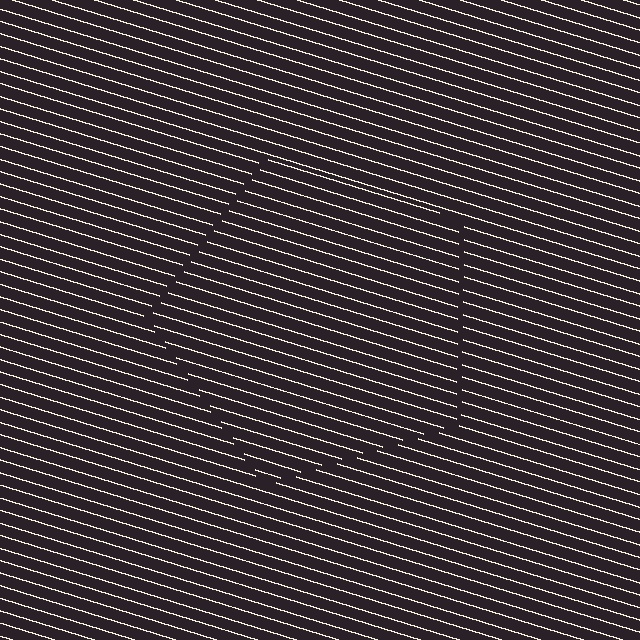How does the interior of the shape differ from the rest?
The interior of the shape contains the same grating, shifted by half a period — the contour is defined by the phase discontinuity where line-ends from the inner and outer gratings abut.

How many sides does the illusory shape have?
5 sides — the line-ends trace a pentagon.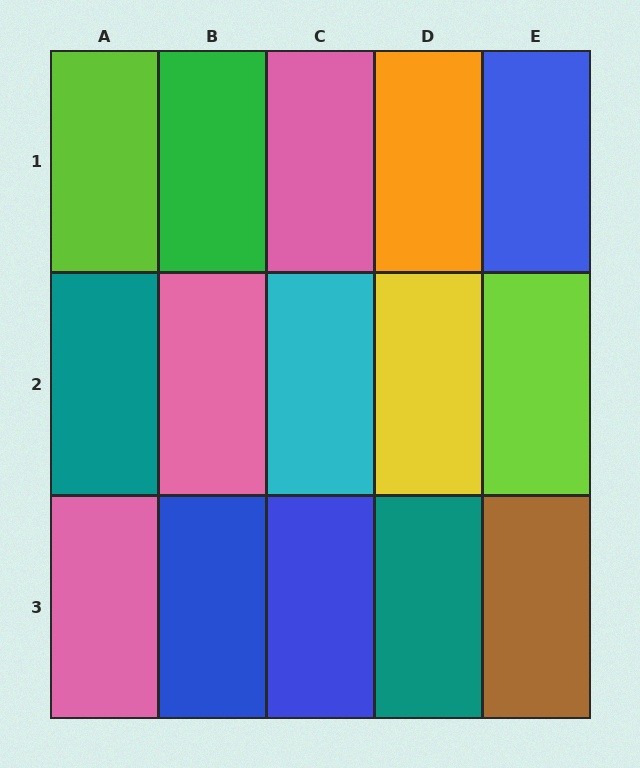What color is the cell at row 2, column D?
Yellow.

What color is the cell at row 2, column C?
Cyan.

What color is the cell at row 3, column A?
Pink.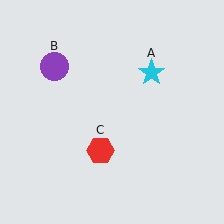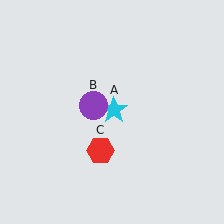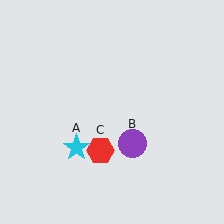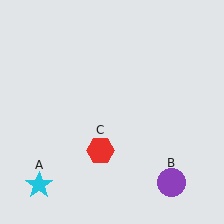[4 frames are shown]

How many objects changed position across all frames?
2 objects changed position: cyan star (object A), purple circle (object B).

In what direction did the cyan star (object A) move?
The cyan star (object A) moved down and to the left.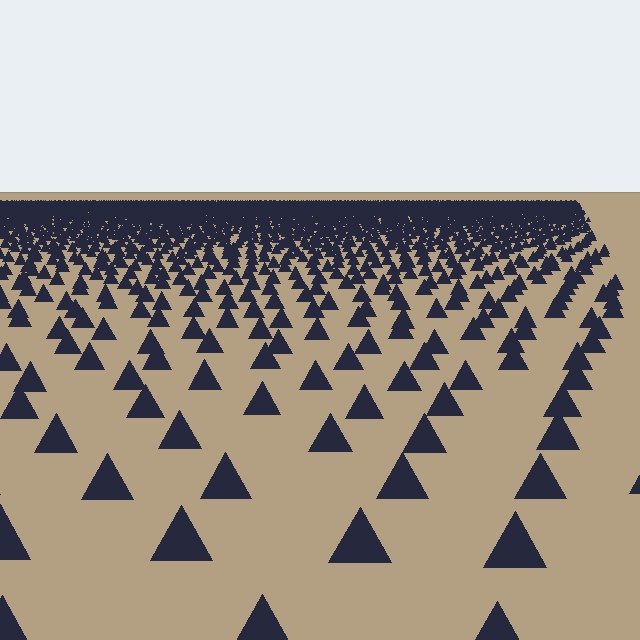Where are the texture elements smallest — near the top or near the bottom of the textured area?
Near the top.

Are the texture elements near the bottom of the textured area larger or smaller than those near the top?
Larger. Near the bottom, elements are closer to the viewer and appear at a bigger on-screen size.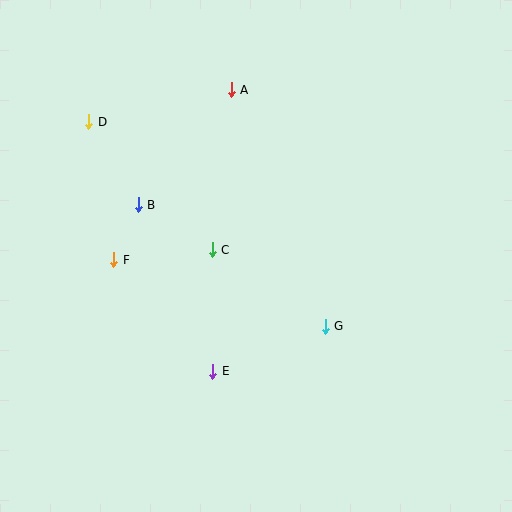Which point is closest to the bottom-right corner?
Point G is closest to the bottom-right corner.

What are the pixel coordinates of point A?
Point A is at (231, 90).